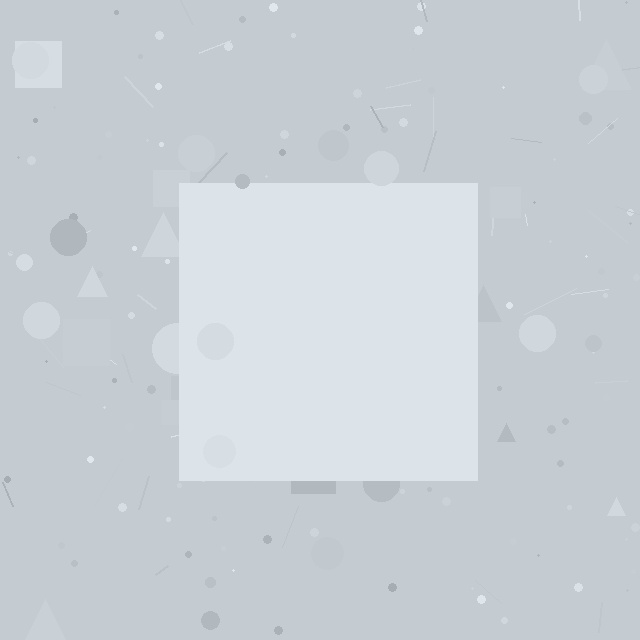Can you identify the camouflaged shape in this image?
The camouflaged shape is a square.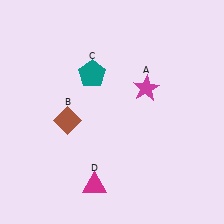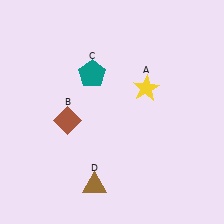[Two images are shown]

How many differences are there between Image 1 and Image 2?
There are 2 differences between the two images.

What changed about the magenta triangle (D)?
In Image 1, D is magenta. In Image 2, it changed to brown.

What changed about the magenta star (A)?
In Image 1, A is magenta. In Image 2, it changed to yellow.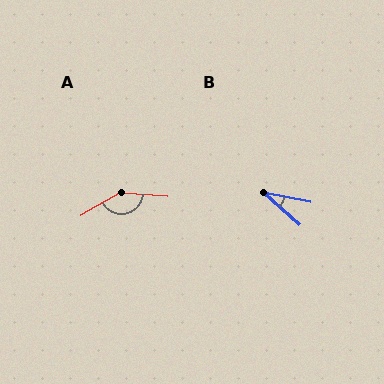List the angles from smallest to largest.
B (29°), A (146°).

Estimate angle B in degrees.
Approximately 29 degrees.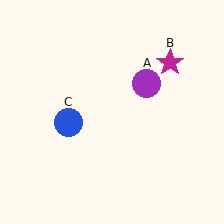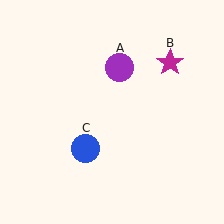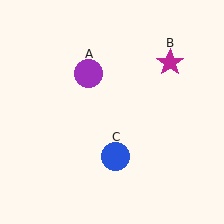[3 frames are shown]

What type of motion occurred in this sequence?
The purple circle (object A), blue circle (object C) rotated counterclockwise around the center of the scene.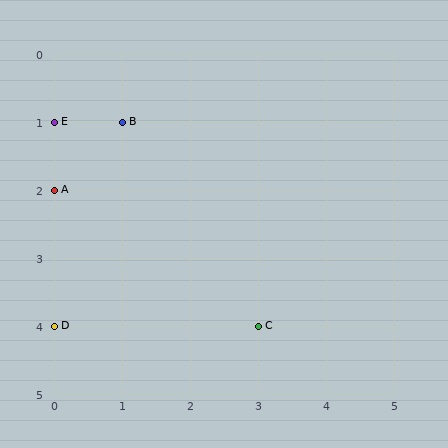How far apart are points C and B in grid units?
Points C and B are 2 columns and 3 rows apart (about 3.6 grid units diagonally).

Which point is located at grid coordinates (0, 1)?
Point E is at (0, 1).